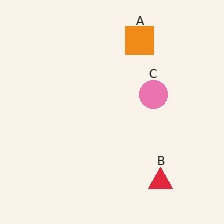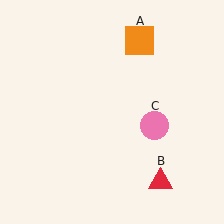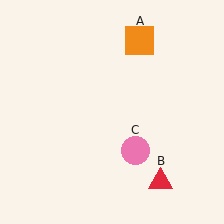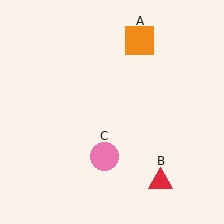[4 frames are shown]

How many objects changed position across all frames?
1 object changed position: pink circle (object C).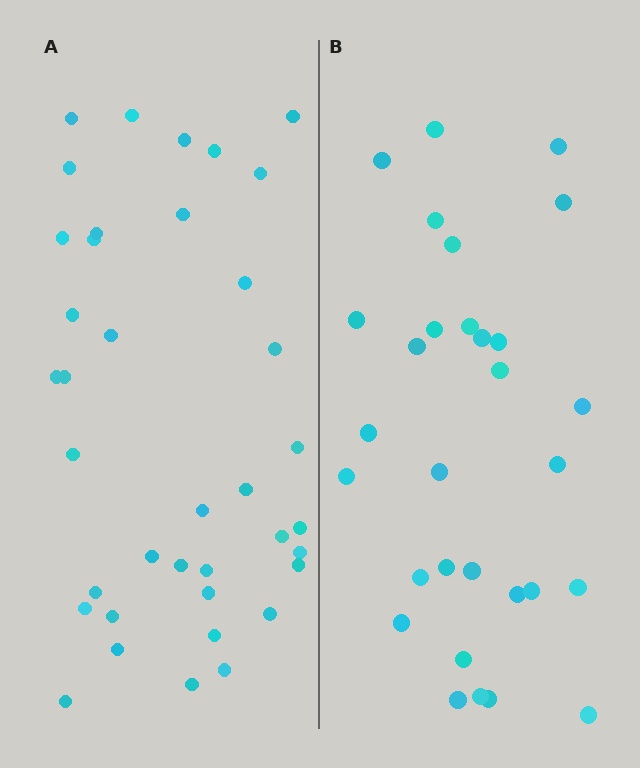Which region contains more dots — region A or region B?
Region A (the left region) has more dots.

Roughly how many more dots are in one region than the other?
Region A has roughly 8 or so more dots than region B.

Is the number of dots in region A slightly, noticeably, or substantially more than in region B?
Region A has noticeably more, but not dramatically so. The ratio is roughly 1.3 to 1.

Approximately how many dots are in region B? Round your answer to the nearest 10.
About 30 dots.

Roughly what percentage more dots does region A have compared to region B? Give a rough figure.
About 25% more.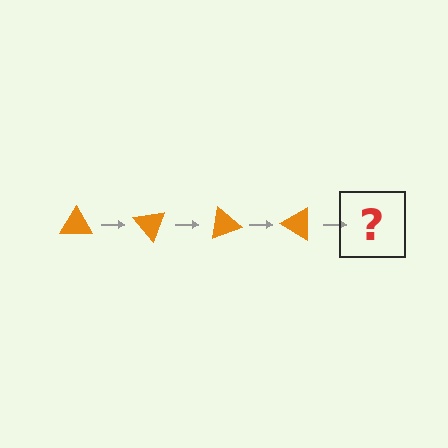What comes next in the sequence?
The next element should be an orange triangle rotated 200 degrees.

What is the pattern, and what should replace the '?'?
The pattern is that the triangle rotates 50 degrees each step. The '?' should be an orange triangle rotated 200 degrees.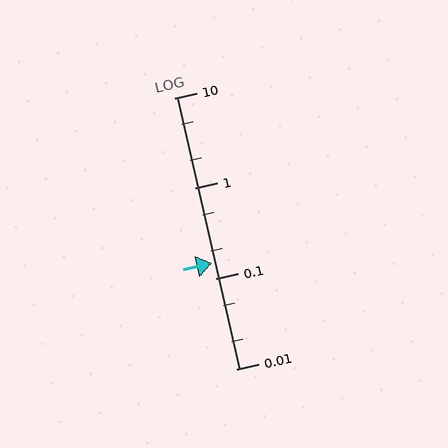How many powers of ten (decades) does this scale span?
The scale spans 3 decades, from 0.01 to 10.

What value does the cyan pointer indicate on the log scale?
The pointer indicates approximately 0.15.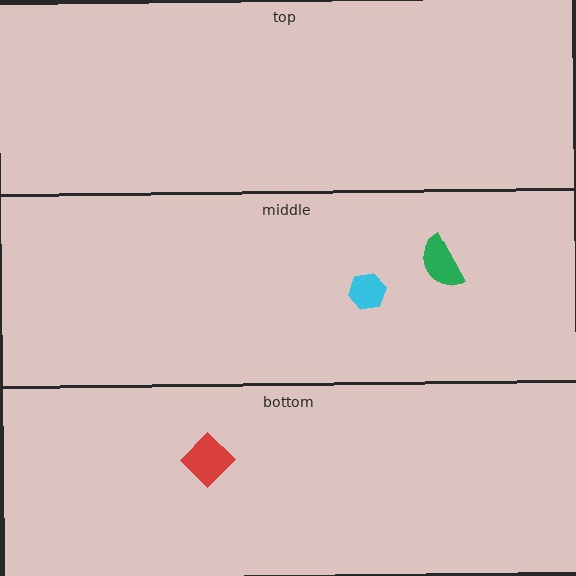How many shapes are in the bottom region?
1.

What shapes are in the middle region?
The cyan hexagon, the green semicircle.